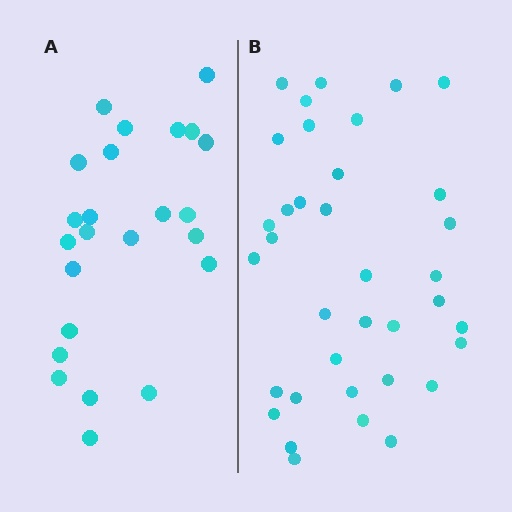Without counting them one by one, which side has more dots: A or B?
Region B (the right region) has more dots.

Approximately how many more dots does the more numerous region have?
Region B has roughly 12 or so more dots than region A.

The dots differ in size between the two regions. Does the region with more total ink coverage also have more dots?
No. Region A has more total ink coverage because its dots are larger, but region B actually contains more individual dots. Total area can be misleading — the number of items is what matters here.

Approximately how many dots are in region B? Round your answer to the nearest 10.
About 40 dots. (The exact count is 36, which rounds to 40.)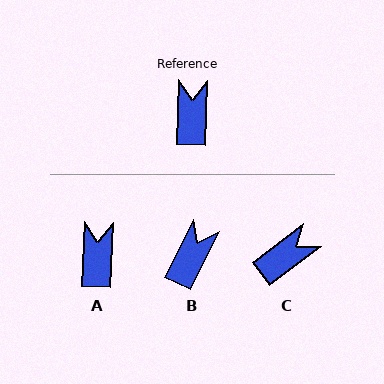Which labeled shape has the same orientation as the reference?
A.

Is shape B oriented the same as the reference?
No, it is off by about 24 degrees.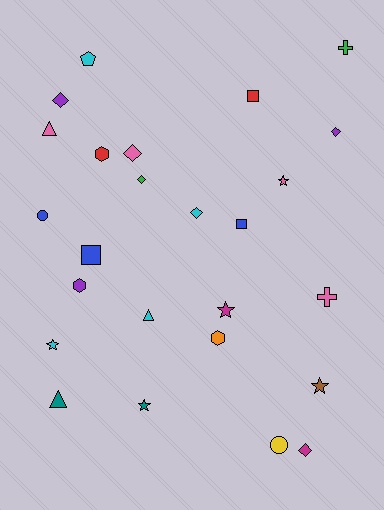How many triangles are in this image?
There are 3 triangles.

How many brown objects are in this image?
There is 1 brown object.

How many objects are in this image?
There are 25 objects.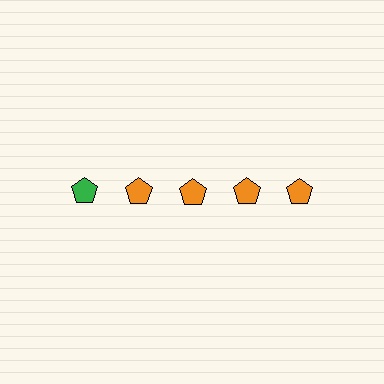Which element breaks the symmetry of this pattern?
The green pentagon in the top row, leftmost column breaks the symmetry. All other shapes are orange pentagons.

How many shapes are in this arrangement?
There are 5 shapes arranged in a grid pattern.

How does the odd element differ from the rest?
It has a different color: green instead of orange.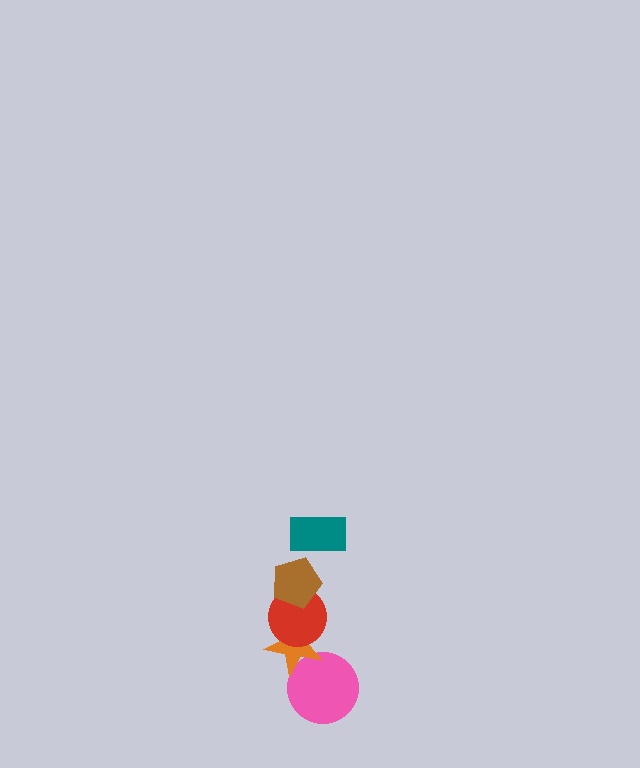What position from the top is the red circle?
The red circle is 3rd from the top.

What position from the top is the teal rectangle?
The teal rectangle is 1st from the top.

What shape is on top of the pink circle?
The orange star is on top of the pink circle.